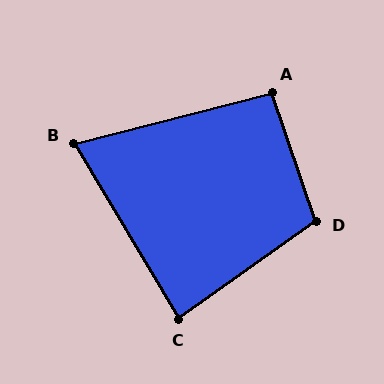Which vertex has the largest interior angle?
D, at approximately 106 degrees.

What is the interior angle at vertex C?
Approximately 86 degrees (approximately right).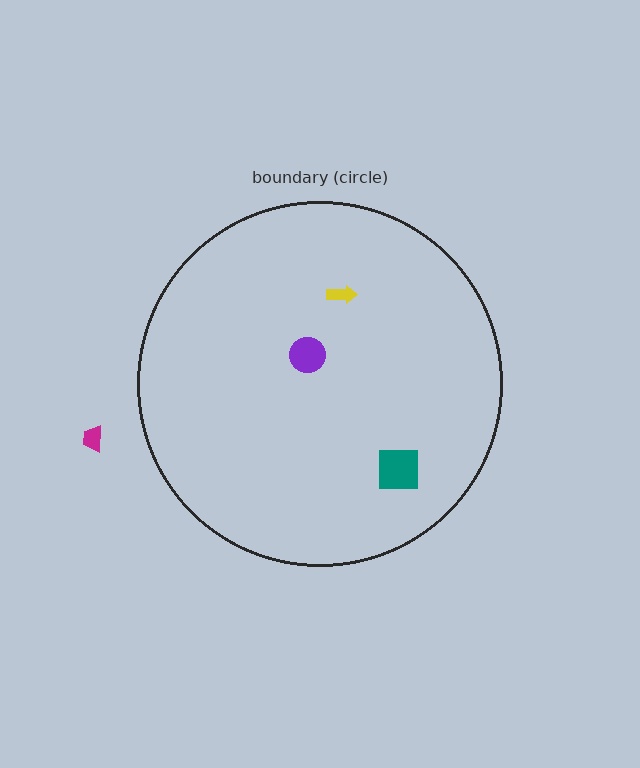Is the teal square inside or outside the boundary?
Inside.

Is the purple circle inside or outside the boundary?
Inside.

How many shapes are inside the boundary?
3 inside, 1 outside.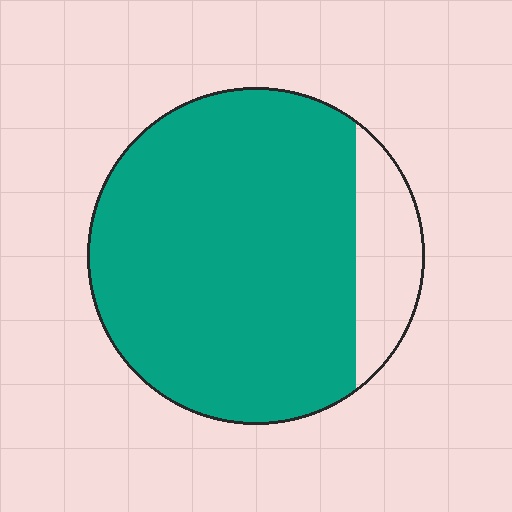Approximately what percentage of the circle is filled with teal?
Approximately 85%.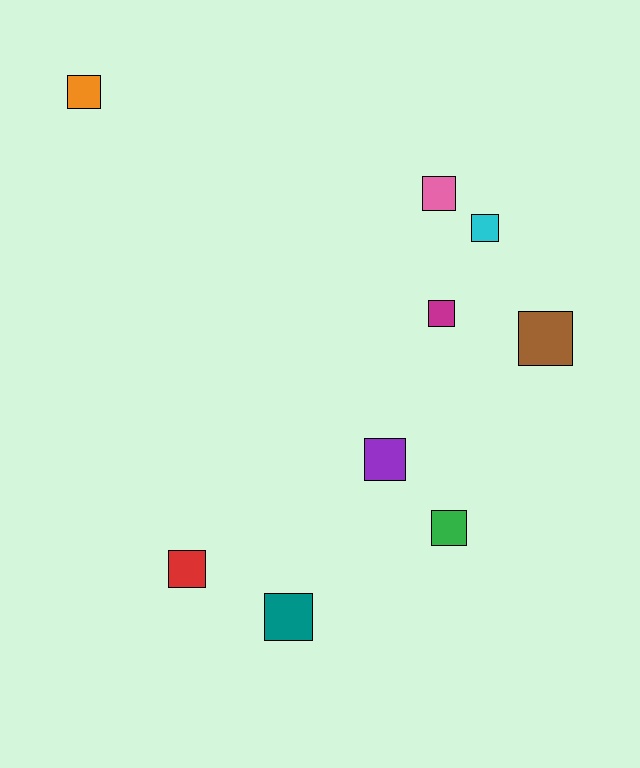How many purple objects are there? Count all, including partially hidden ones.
There is 1 purple object.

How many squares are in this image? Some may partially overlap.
There are 9 squares.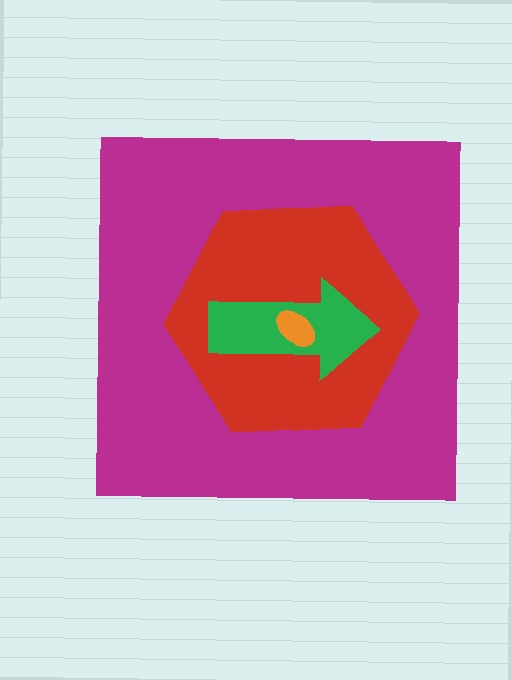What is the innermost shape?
The orange ellipse.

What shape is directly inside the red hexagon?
The green arrow.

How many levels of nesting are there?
4.